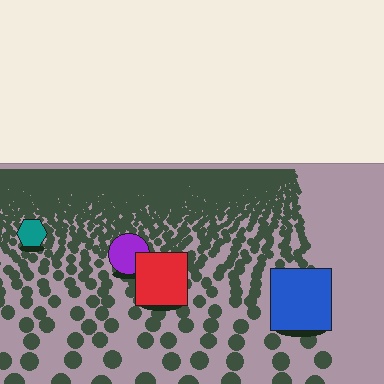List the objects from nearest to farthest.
From nearest to farthest: the blue square, the red square, the purple circle, the teal hexagon.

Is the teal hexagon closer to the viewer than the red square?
No. The red square is closer — you can tell from the texture gradient: the ground texture is coarser near it.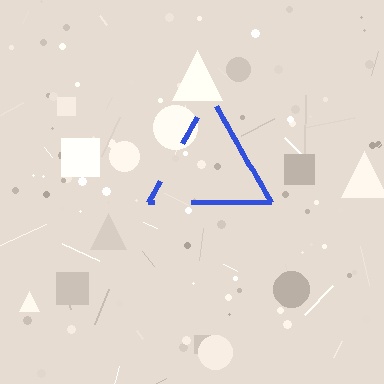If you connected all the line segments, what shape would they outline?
They would outline a triangle.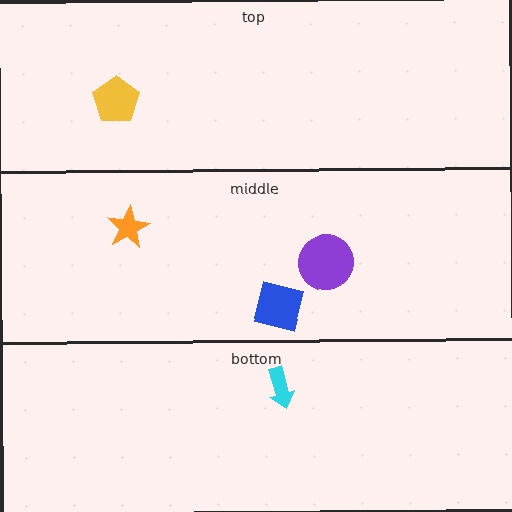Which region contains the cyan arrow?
The bottom region.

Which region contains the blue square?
The middle region.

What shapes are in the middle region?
The purple circle, the orange star, the blue square.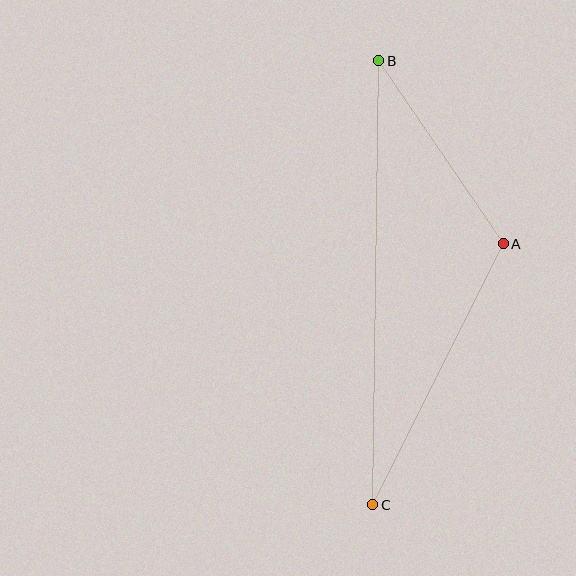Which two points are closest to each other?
Points A and B are closest to each other.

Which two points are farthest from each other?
Points B and C are farthest from each other.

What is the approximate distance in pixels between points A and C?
The distance between A and C is approximately 292 pixels.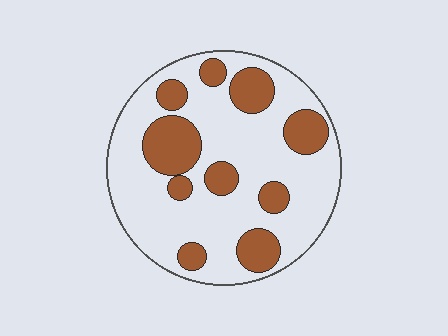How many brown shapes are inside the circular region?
10.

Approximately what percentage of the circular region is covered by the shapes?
Approximately 30%.